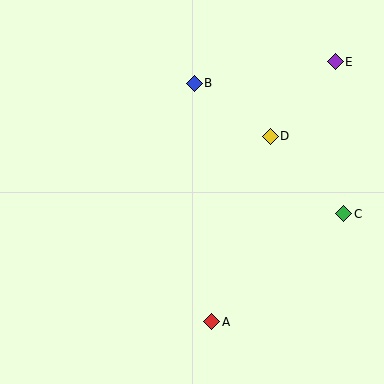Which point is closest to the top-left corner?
Point B is closest to the top-left corner.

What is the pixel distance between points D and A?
The distance between D and A is 195 pixels.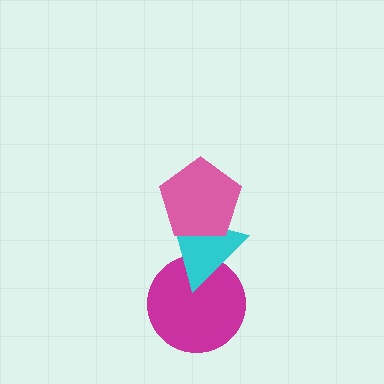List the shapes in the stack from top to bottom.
From top to bottom: the pink pentagon, the cyan triangle, the magenta circle.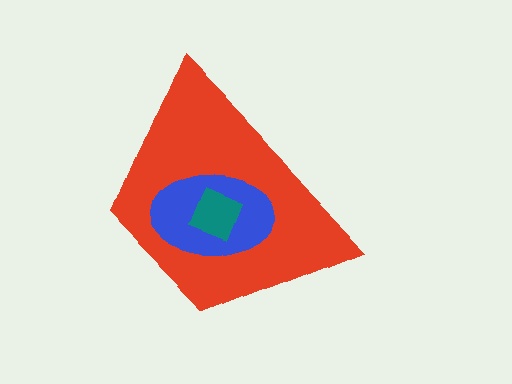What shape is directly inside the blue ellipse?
The teal square.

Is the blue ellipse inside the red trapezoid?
Yes.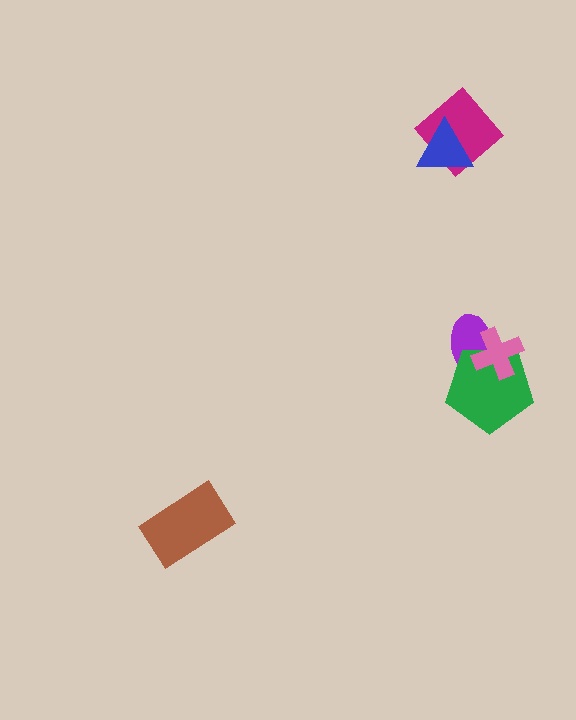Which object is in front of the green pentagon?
The pink cross is in front of the green pentagon.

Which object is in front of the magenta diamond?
The blue triangle is in front of the magenta diamond.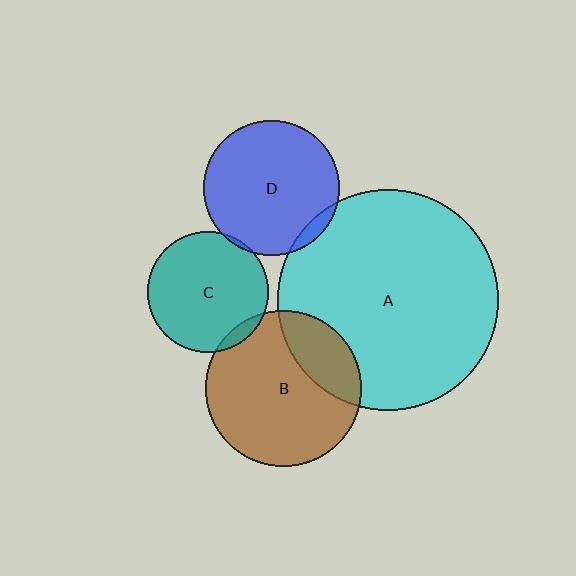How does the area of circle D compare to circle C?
Approximately 1.2 times.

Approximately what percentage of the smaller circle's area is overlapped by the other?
Approximately 25%.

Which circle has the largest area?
Circle A (cyan).